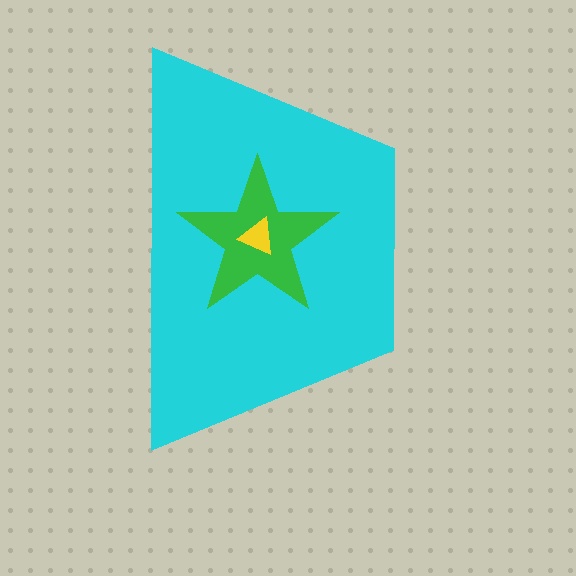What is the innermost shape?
The yellow triangle.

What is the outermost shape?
The cyan trapezoid.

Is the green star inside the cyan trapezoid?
Yes.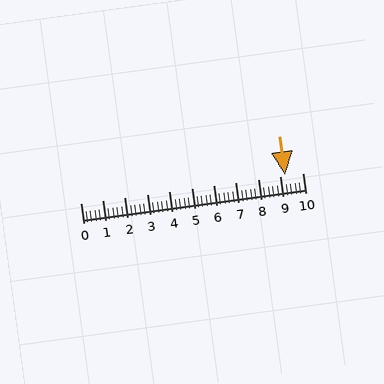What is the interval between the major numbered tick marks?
The major tick marks are spaced 1 units apart.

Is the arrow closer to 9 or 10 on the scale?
The arrow is closer to 9.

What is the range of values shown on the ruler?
The ruler shows values from 0 to 10.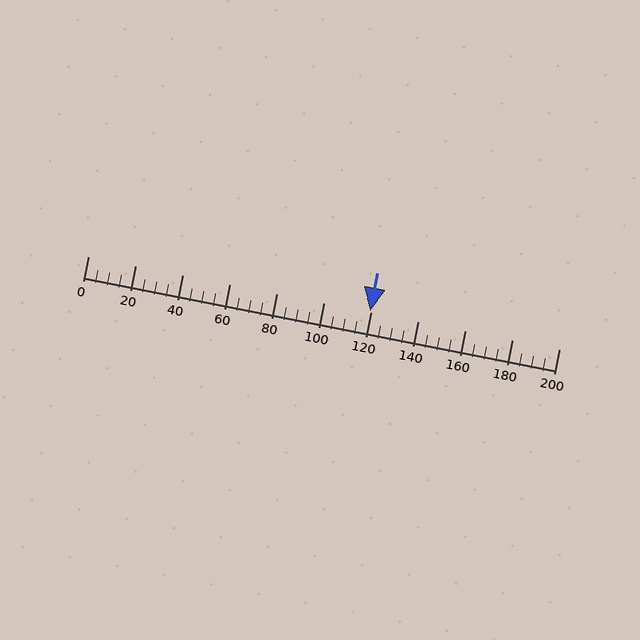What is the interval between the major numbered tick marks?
The major tick marks are spaced 20 units apart.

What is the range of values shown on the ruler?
The ruler shows values from 0 to 200.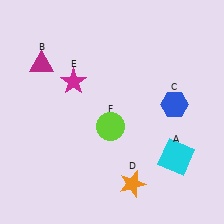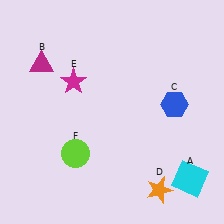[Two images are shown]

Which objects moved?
The objects that moved are: the cyan square (A), the orange star (D), the lime circle (F).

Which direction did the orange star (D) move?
The orange star (D) moved right.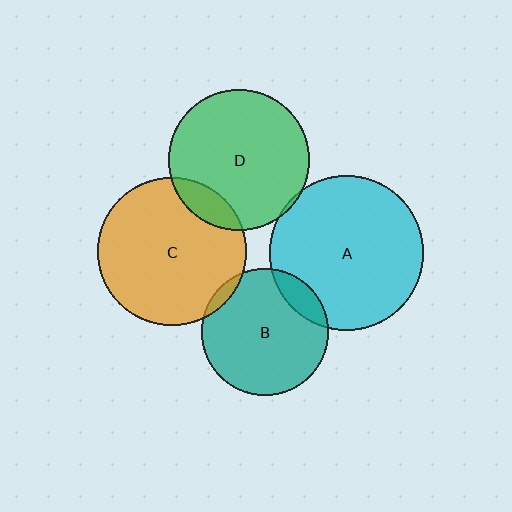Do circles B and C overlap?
Yes.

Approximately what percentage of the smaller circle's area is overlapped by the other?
Approximately 5%.